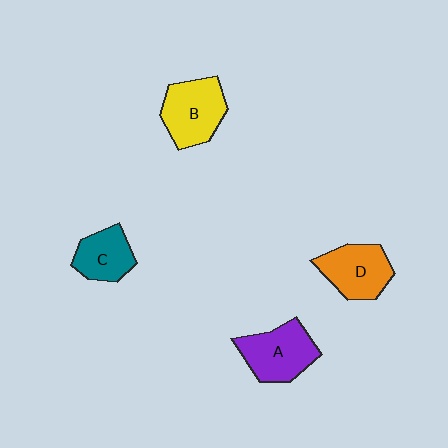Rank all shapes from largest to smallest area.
From largest to smallest: A (purple), B (yellow), D (orange), C (teal).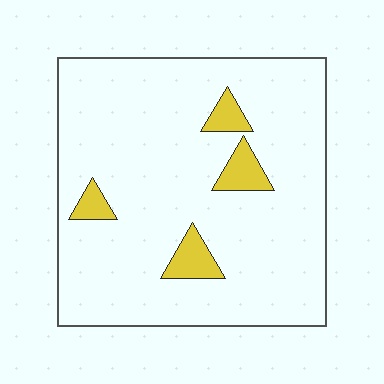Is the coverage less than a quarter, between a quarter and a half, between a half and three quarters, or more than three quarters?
Less than a quarter.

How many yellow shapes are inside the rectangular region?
4.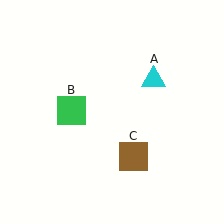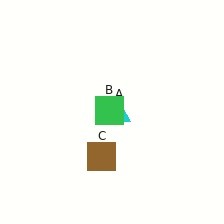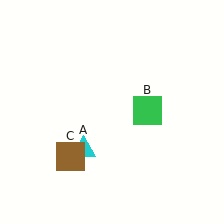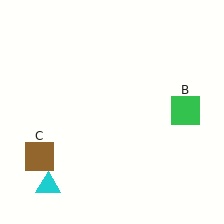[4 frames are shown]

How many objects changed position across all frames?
3 objects changed position: cyan triangle (object A), green square (object B), brown square (object C).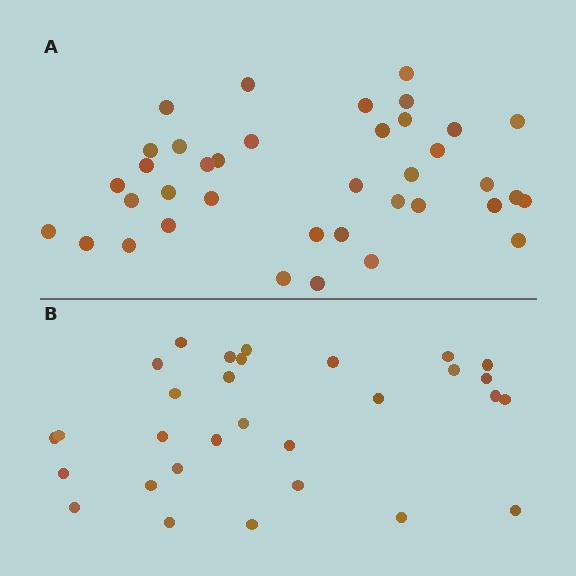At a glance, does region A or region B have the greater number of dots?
Region A (the top region) has more dots.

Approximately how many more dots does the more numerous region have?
Region A has roughly 8 or so more dots than region B.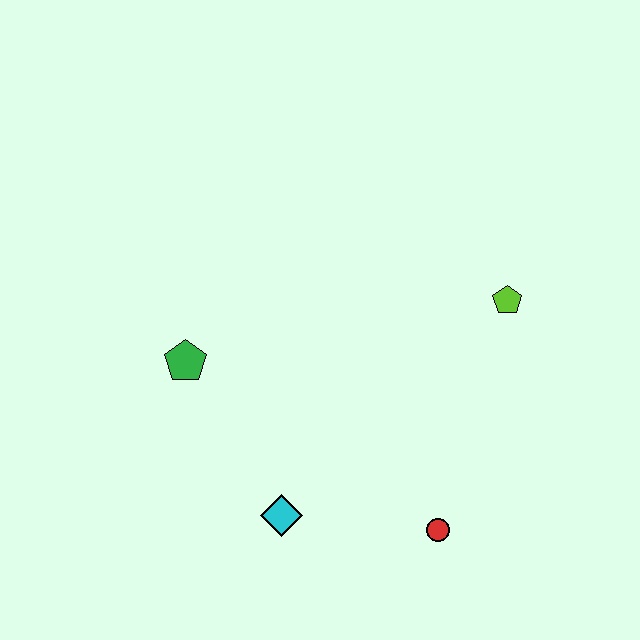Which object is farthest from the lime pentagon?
The green pentagon is farthest from the lime pentagon.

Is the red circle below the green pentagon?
Yes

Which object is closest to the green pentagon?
The cyan diamond is closest to the green pentagon.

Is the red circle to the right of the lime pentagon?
No